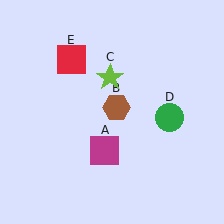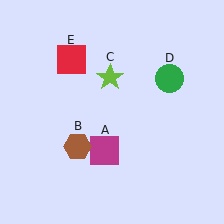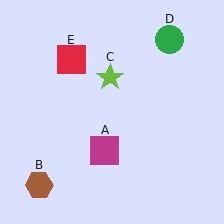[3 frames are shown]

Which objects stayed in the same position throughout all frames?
Magenta square (object A) and lime star (object C) and red square (object E) remained stationary.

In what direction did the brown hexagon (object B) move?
The brown hexagon (object B) moved down and to the left.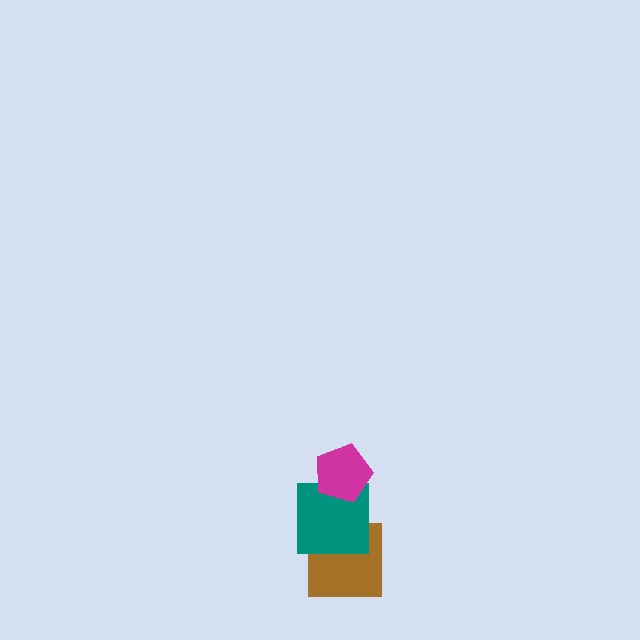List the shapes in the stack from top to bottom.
From top to bottom: the magenta pentagon, the teal square, the brown square.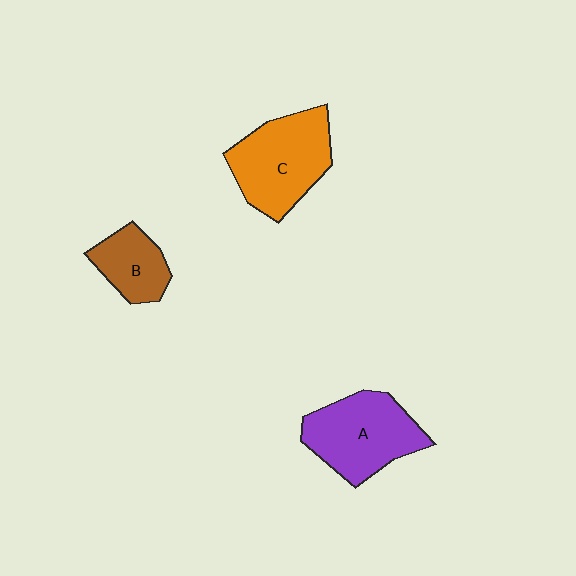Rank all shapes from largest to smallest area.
From largest to smallest: C (orange), A (purple), B (brown).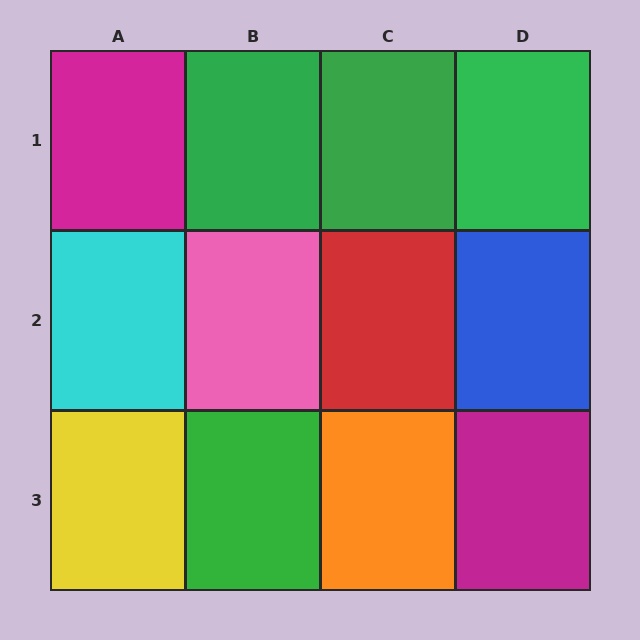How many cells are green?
4 cells are green.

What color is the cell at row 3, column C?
Orange.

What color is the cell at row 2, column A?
Cyan.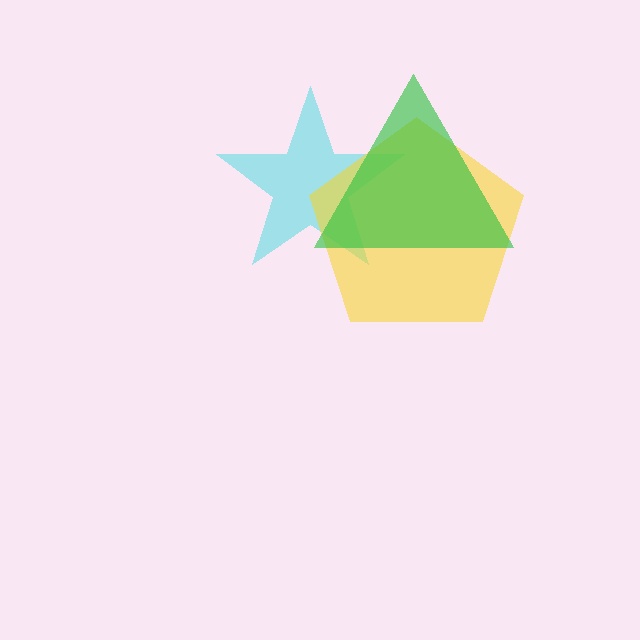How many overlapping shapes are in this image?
There are 3 overlapping shapes in the image.